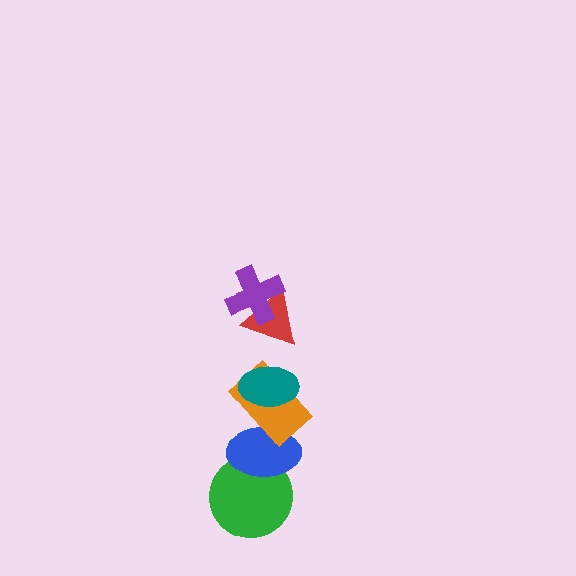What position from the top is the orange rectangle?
The orange rectangle is 4th from the top.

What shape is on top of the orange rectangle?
The teal ellipse is on top of the orange rectangle.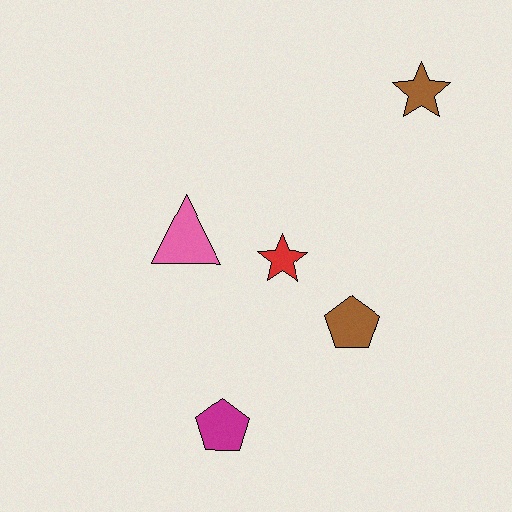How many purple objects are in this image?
There are no purple objects.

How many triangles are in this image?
There is 1 triangle.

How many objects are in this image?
There are 5 objects.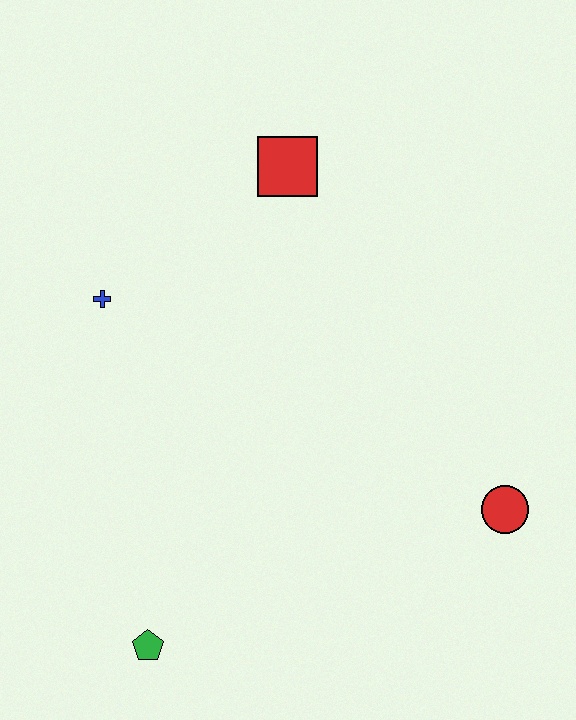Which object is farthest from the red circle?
The blue cross is farthest from the red circle.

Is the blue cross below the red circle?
No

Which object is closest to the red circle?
The green pentagon is closest to the red circle.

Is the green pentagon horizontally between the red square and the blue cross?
Yes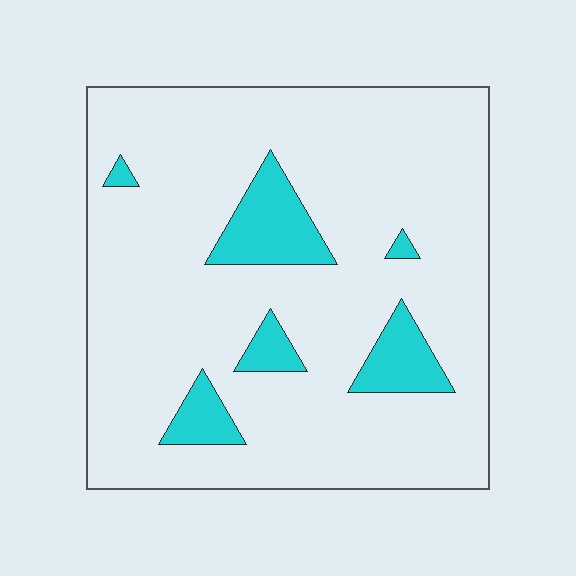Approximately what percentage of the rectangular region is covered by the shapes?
Approximately 10%.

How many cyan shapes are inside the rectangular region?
6.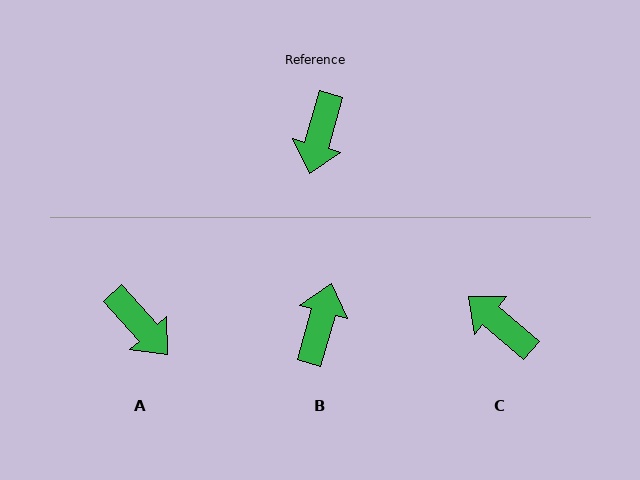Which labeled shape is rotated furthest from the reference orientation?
B, about 180 degrees away.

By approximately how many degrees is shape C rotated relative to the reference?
Approximately 115 degrees clockwise.